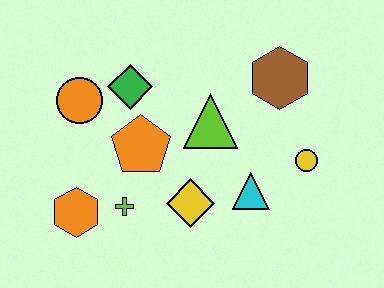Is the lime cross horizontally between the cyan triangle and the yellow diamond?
No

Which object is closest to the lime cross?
The orange hexagon is closest to the lime cross.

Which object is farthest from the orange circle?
The yellow circle is farthest from the orange circle.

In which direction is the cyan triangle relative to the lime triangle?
The cyan triangle is below the lime triangle.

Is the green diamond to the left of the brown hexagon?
Yes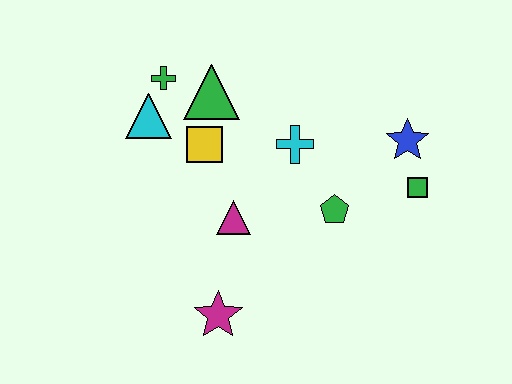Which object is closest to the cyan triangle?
The green cross is closest to the cyan triangle.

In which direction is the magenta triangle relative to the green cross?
The magenta triangle is below the green cross.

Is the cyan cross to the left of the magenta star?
No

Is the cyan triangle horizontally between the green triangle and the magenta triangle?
No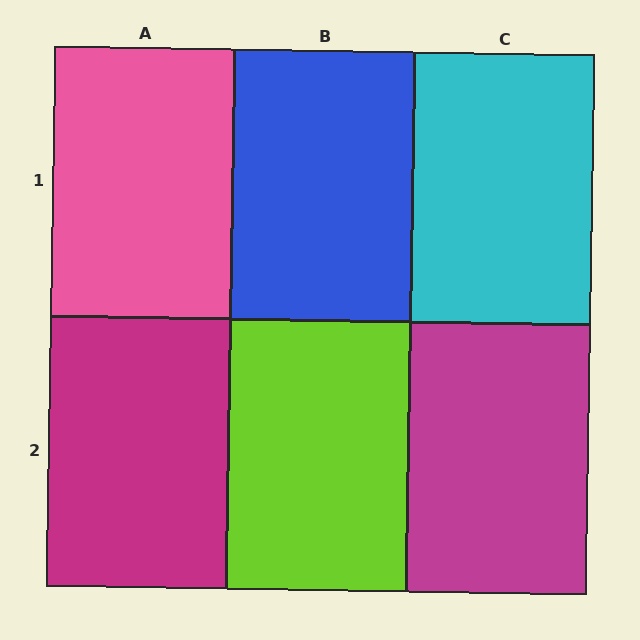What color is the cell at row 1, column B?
Blue.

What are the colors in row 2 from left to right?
Magenta, lime, magenta.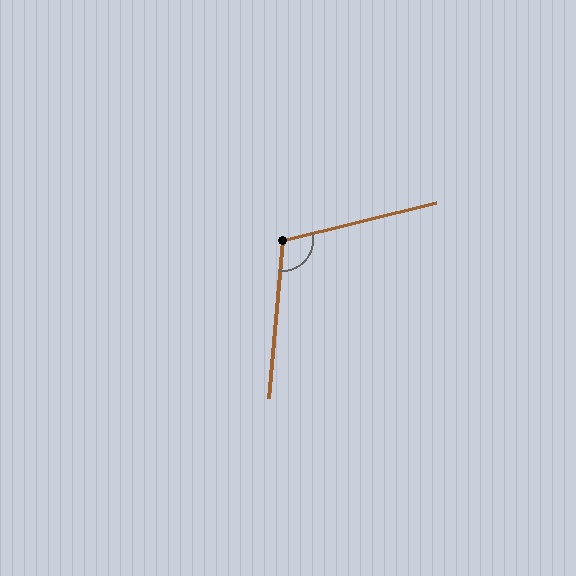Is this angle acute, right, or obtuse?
It is obtuse.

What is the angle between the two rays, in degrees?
Approximately 109 degrees.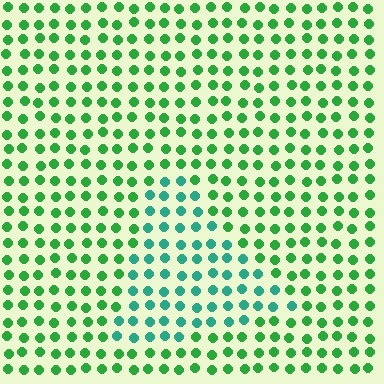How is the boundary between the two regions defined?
The boundary is defined purely by a slight shift in hue (about 37 degrees). Spacing, size, and orientation are identical on both sides.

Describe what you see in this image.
The image is filled with small green elements in a uniform arrangement. A triangle-shaped region is visible where the elements are tinted to a slightly different hue, forming a subtle color boundary.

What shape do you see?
I see a triangle.